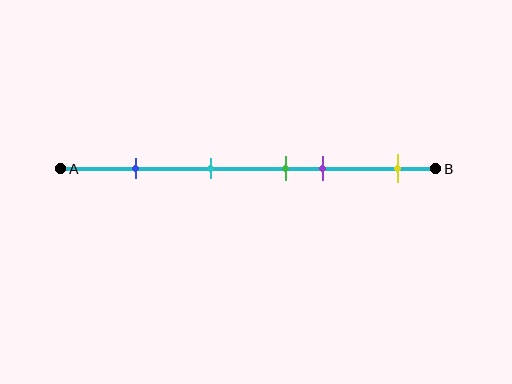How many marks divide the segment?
There are 5 marks dividing the segment.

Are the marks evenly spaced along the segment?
No, the marks are not evenly spaced.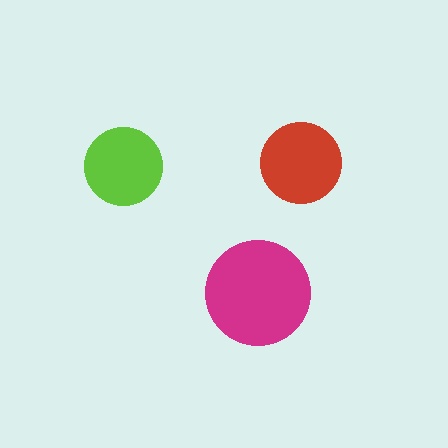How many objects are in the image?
There are 3 objects in the image.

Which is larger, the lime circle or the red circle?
The red one.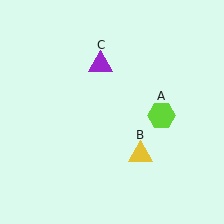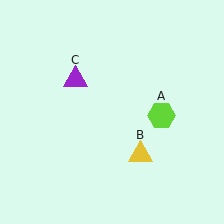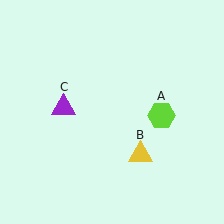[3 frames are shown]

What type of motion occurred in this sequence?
The purple triangle (object C) rotated counterclockwise around the center of the scene.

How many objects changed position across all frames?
1 object changed position: purple triangle (object C).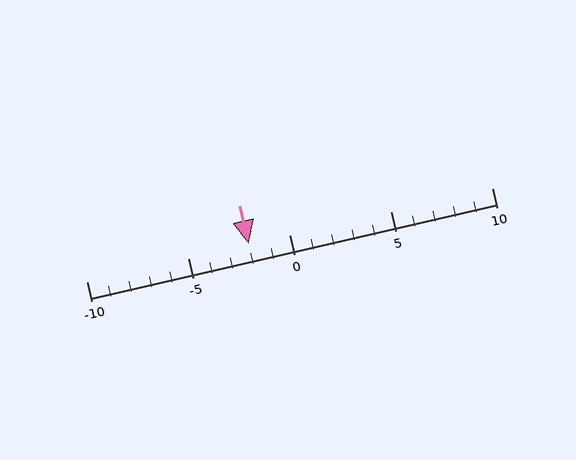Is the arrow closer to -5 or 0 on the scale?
The arrow is closer to 0.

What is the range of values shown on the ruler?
The ruler shows values from -10 to 10.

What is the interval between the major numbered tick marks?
The major tick marks are spaced 5 units apart.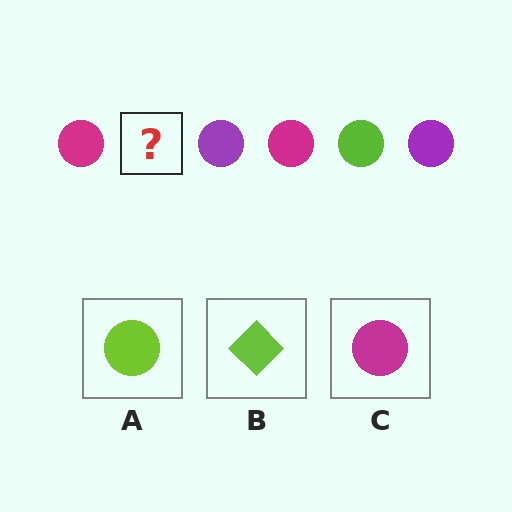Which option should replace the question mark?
Option A.